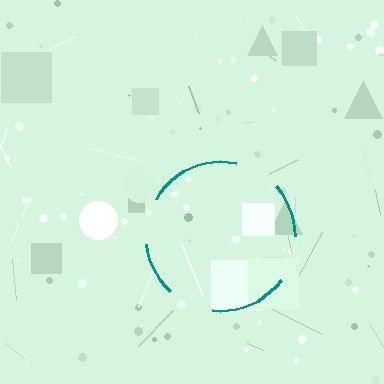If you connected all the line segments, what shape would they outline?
They would outline a circle.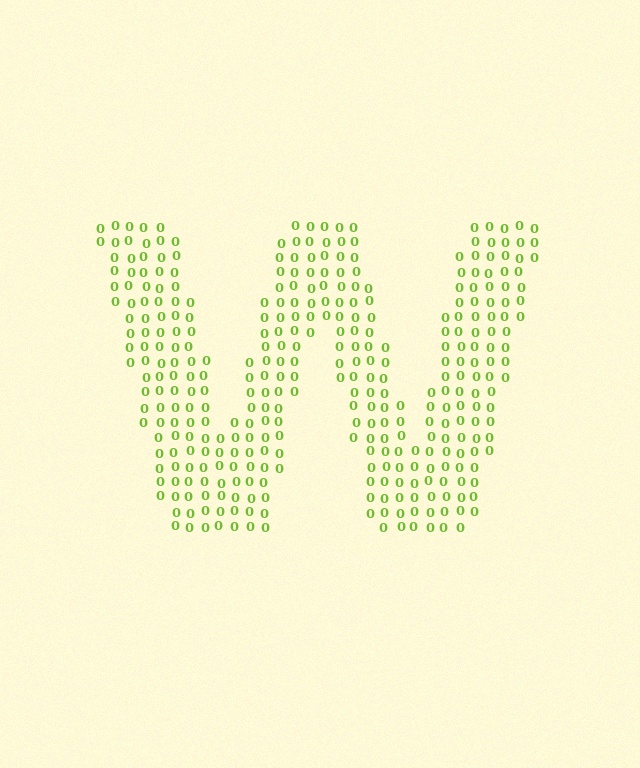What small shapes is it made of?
It is made of small digit 0's.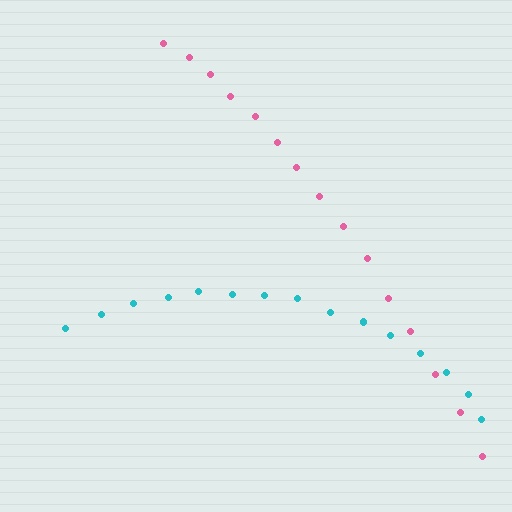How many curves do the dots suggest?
There are 2 distinct paths.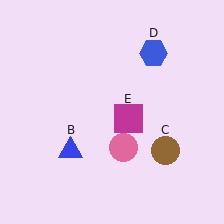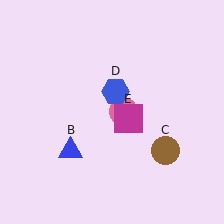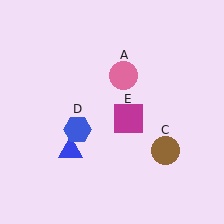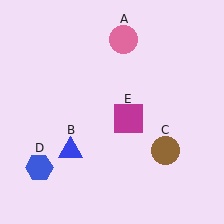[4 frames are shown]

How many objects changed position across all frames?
2 objects changed position: pink circle (object A), blue hexagon (object D).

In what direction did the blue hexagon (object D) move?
The blue hexagon (object D) moved down and to the left.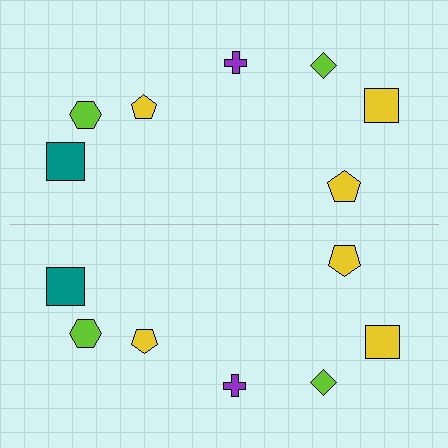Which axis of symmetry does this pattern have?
The pattern has a horizontal axis of symmetry running through the center of the image.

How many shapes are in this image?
There are 14 shapes in this image.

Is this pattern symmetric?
Yes, this pattern has bilateral (reflection) symmetry.